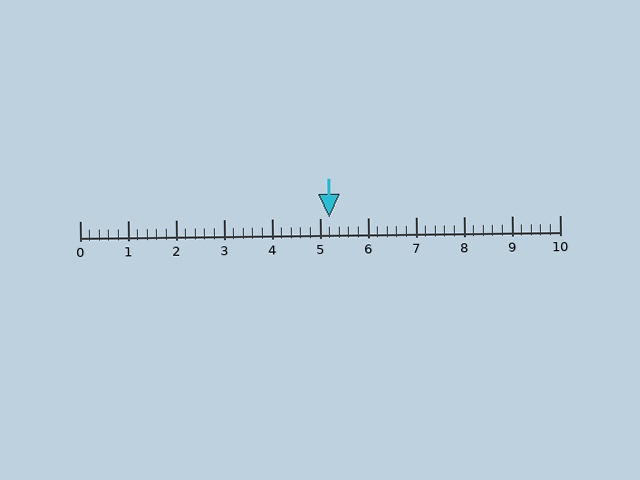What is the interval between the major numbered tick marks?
The major tick marks are spaced 1 units apart.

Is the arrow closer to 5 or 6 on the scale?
The arrow is closer to 5.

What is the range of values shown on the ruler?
The ruler shows values from 0 to 10.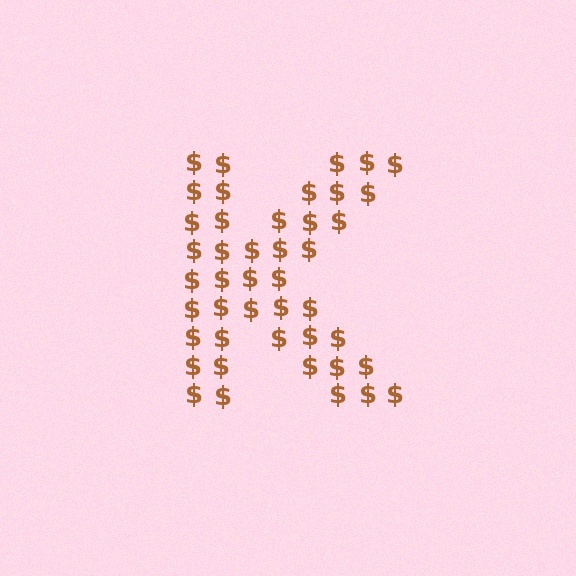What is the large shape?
The large shape is the letter K.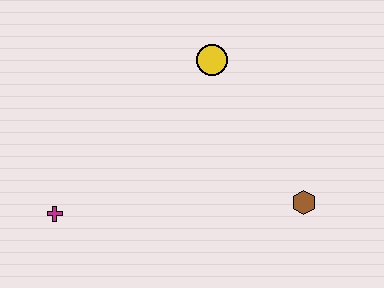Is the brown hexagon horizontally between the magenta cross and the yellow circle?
No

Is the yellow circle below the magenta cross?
No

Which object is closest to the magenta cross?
The yellow circle is closest to the magenta cross.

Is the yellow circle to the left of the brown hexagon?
Yes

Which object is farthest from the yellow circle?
The magenta cross is farthest from the yellow circle.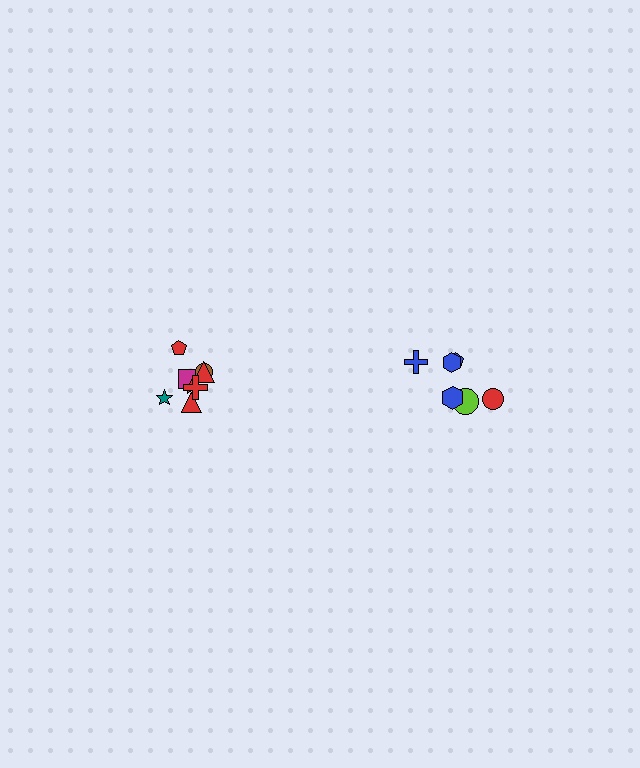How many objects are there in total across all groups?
There are 14 objects.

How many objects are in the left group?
There are 8 objects.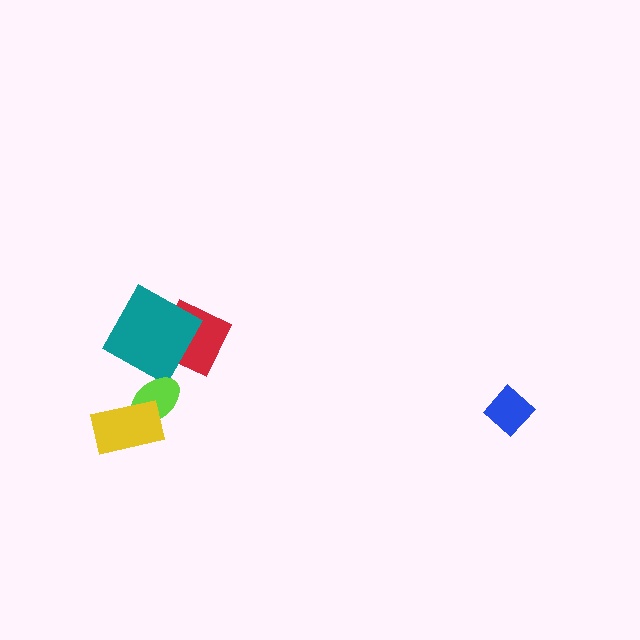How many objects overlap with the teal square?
1 object overlaps with the teal square.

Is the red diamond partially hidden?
Yes, it is partially covered by another shape.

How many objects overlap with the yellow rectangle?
1 object overlaps with the yellow rectangle.